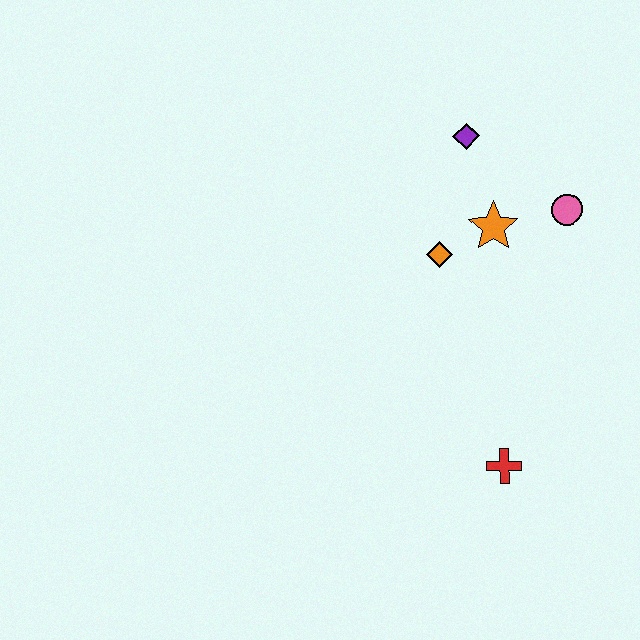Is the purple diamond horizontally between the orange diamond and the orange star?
Yes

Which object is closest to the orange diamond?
The orange star is closest to the orange diamond.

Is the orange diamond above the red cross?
Yes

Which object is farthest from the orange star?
The red cross is farthest from the orange star.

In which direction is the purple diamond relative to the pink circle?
The purple diamond is to the left of the pink circle.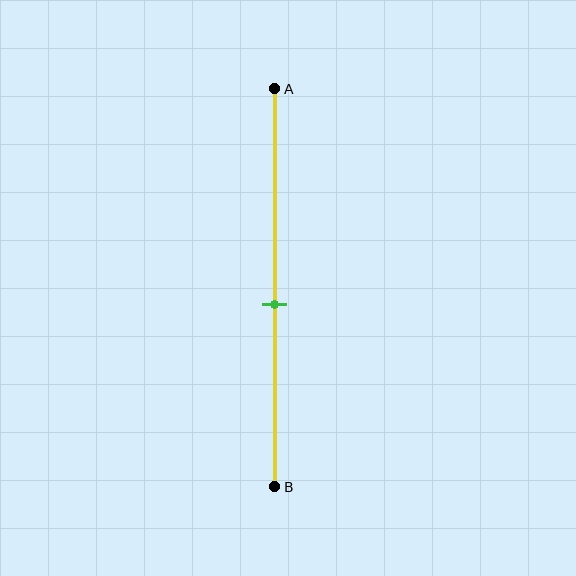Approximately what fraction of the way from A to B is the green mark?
The green mark is approximately 55% of the way from A to B.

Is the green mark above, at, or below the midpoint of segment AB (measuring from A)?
The green mark is below the midpoint of segment AB.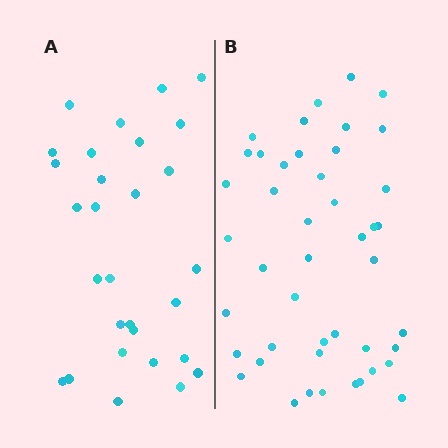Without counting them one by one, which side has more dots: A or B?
Region B (the right region) has more dots.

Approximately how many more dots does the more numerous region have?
Region B has approximately 15 more dots than region A.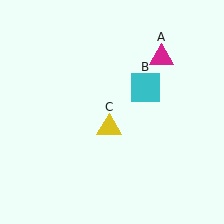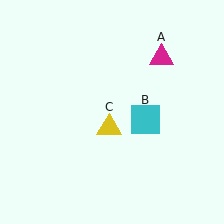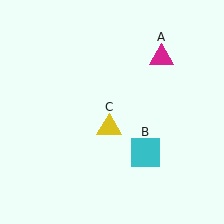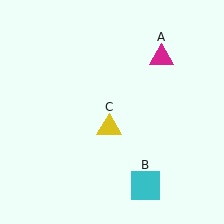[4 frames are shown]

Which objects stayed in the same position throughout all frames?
Magenta triangle (object A) and yellow triangle (object C) remained stationary.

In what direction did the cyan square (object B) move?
The cyan square (object B) moved down.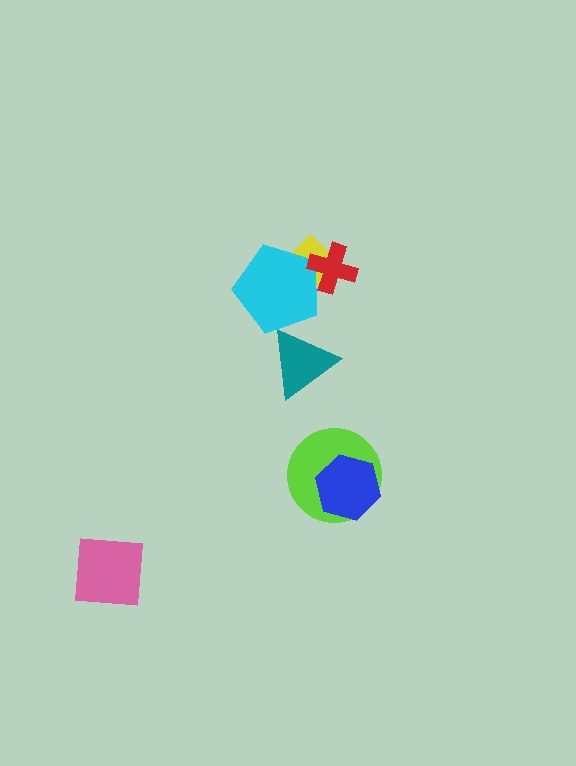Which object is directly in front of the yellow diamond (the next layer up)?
The cyan pentagon is directly in front of the yellow diamond.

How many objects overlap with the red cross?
2 objects overlap with the red cross.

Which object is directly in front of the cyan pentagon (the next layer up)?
The teal triangle is directly in front of the cyan pentagon.